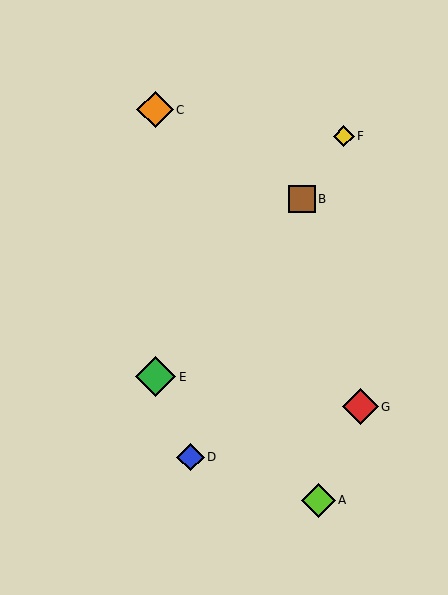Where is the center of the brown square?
The center of the brown square is at (302, 199).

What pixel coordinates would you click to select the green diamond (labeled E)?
Click at (156, 377) to select the green diamond E.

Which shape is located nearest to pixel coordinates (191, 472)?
The blue diamond (labeled D) at (190, 457) is nearest to that location.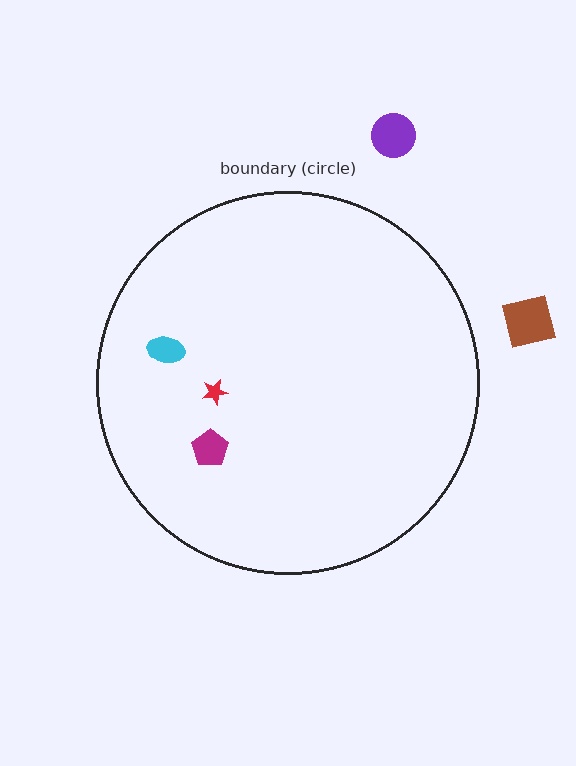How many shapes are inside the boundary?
3 inside, 2 outside.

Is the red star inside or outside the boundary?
Inside.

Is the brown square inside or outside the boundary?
Outside.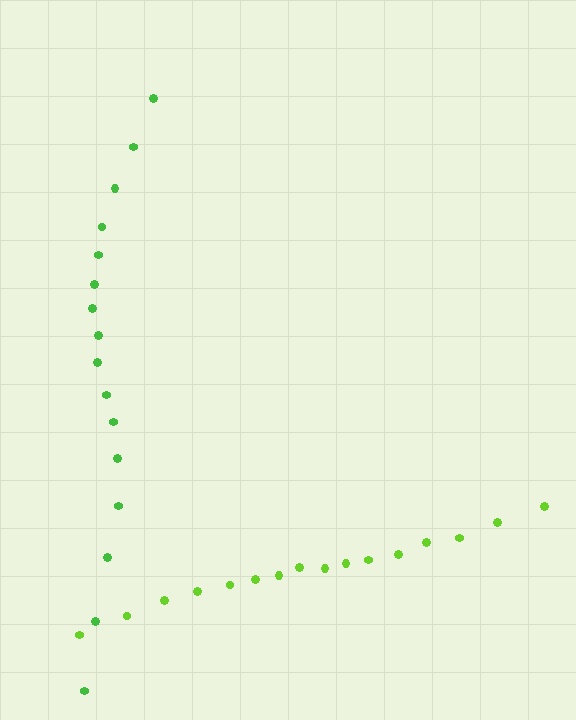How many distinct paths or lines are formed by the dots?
There are 2 distinct paths.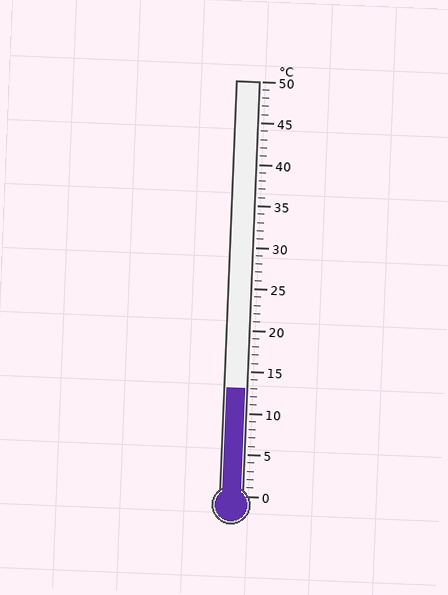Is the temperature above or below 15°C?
The temperature is below 15°C.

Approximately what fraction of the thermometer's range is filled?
The thermometer is filled to approximately 25% of its range.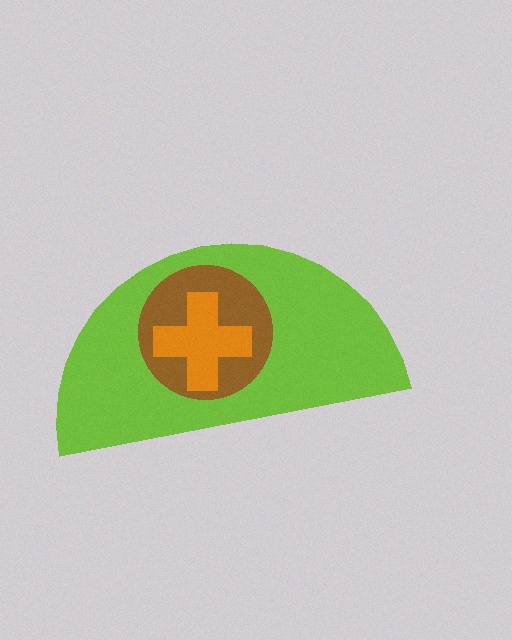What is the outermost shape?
The lime semicircle.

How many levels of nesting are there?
3.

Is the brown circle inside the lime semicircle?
Yes.